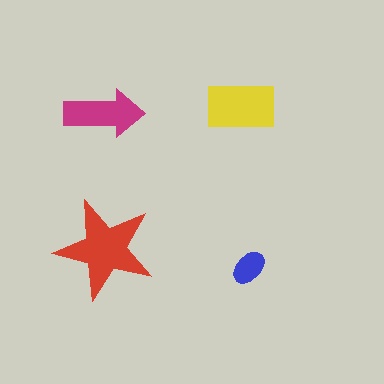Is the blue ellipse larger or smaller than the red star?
Smaller.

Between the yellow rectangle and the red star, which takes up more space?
The red star.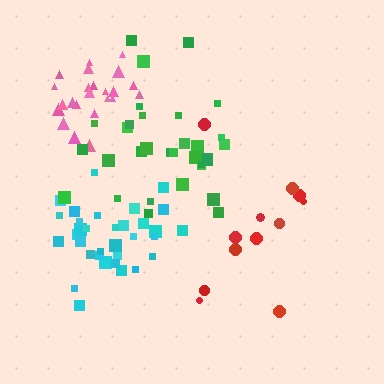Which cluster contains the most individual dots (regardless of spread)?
Cyan (34).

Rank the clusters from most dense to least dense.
pink, cyan, green, red.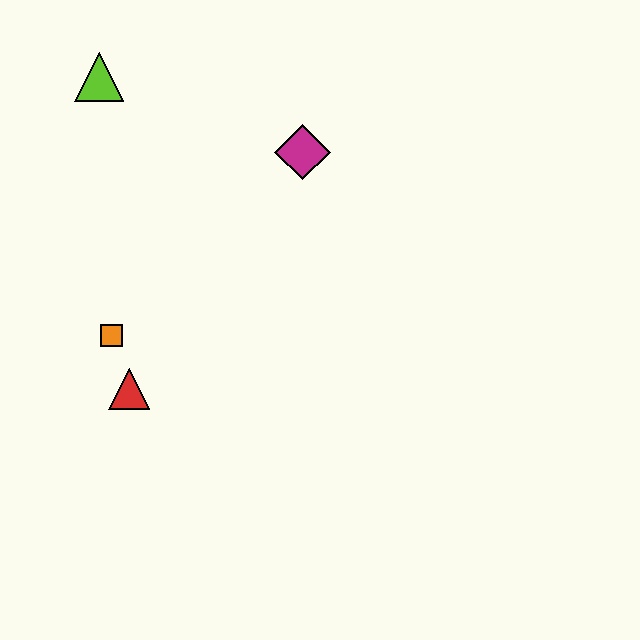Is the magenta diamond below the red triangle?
No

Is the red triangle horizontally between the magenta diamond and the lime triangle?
Yes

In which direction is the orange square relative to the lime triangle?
The orange square is below the lime triangle.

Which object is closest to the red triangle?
The orange square is closest to the red triangle.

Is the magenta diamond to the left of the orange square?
No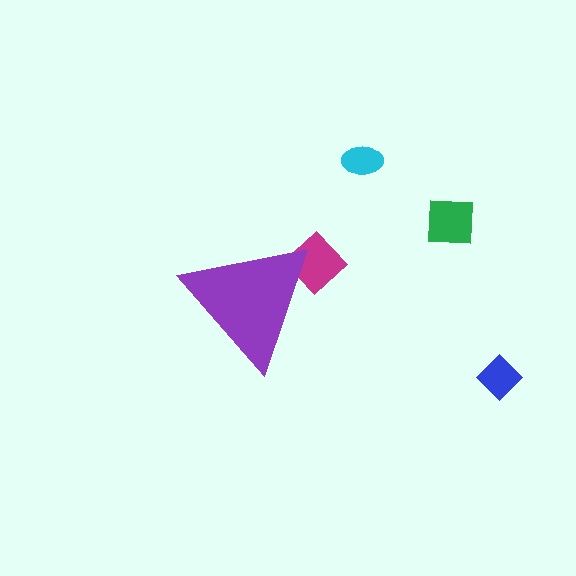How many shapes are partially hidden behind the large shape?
1 shape is partially hidden.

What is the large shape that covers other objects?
A purple triangle.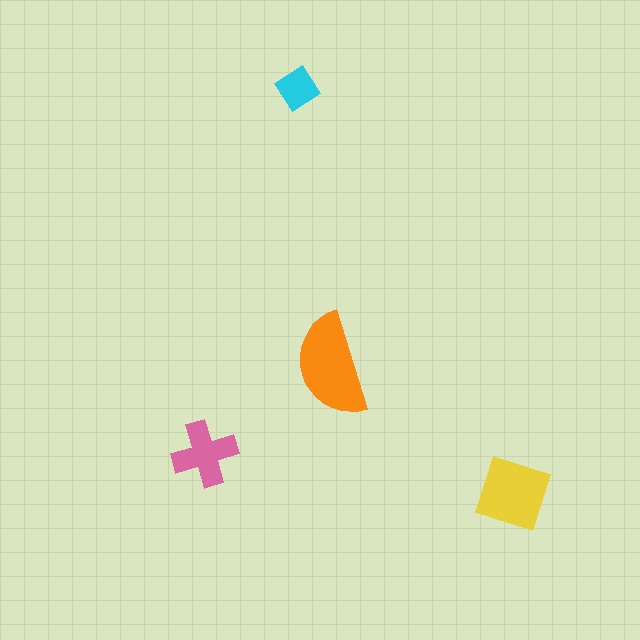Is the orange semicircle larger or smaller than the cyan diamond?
Larger.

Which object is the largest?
The orange semicircle.